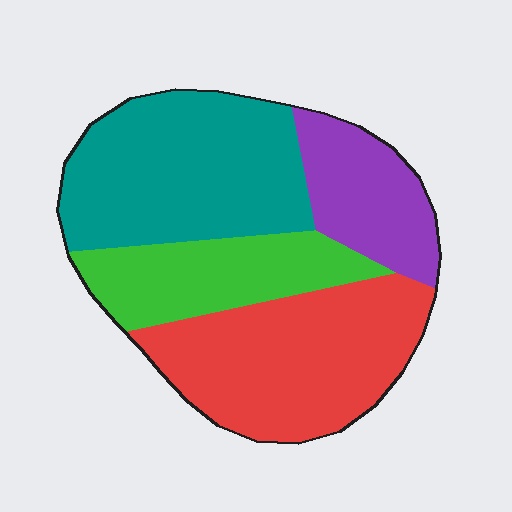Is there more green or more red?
Red.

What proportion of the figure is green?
Green takes up about one fifth (1/5) of the figure.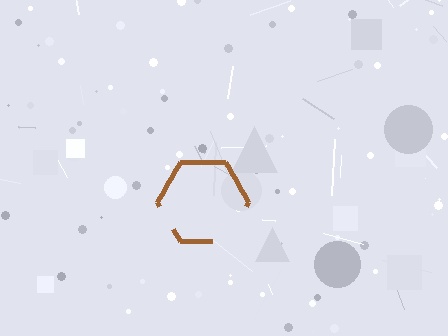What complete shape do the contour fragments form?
The contour fragments form a hexagon.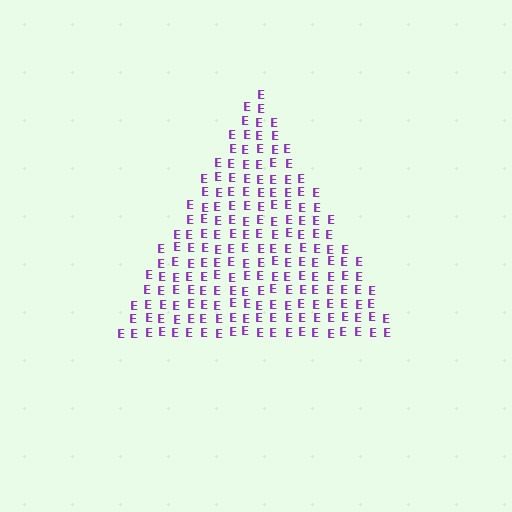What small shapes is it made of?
It is made of small letter E's.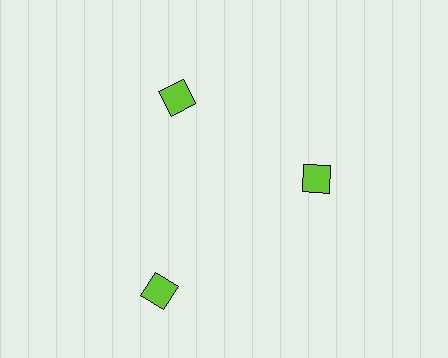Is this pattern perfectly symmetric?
No. The 3 lime squares are arranged in a ring, but one element near the 7 o'clock position is pushed outward from the center, breaking the 3-fold rotational symmetry.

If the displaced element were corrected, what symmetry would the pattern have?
It would have 3-fold rotational symmetry — the pattern would map onto itself every 120 degrees.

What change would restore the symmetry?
The symmetry would be restored by moving it inward, back onto the ring so that all 3 squares sit at equal angles and equal distance from the center.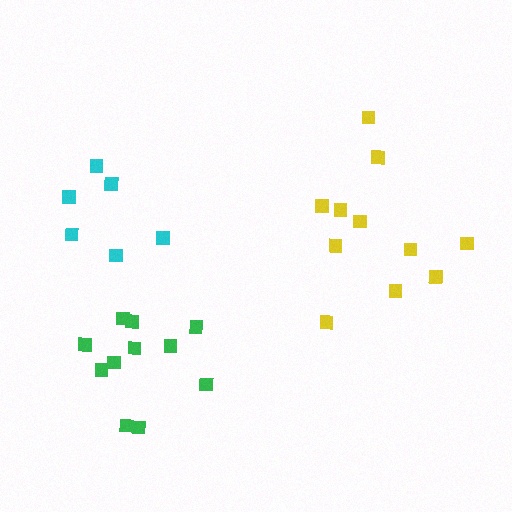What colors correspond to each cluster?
The clusters are colored: cyan, yellow, green.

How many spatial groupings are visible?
There are 3 spatial groupings.